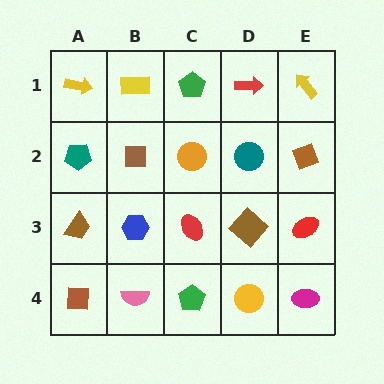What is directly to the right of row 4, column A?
A pink semicircle.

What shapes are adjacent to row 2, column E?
A yellow arrow (row 1, column E), a red ellipse (row 3, column E), a teal circle (row 2, column D).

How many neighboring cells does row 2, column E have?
3.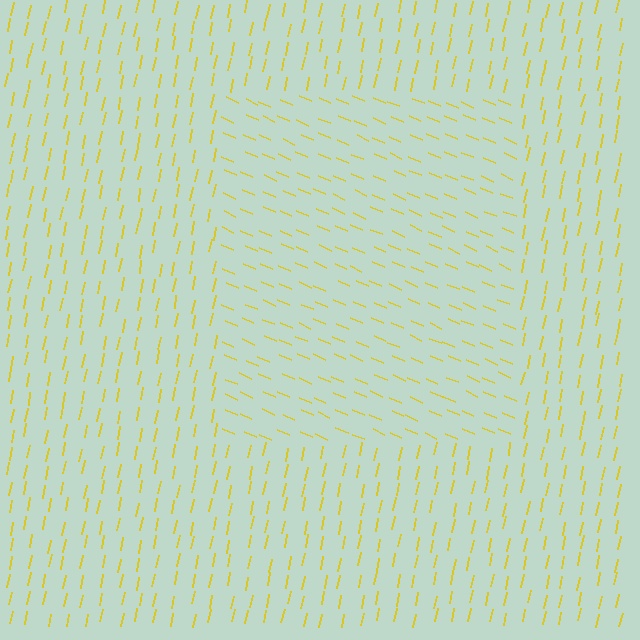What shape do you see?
I see a rectangle.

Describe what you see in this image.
The image is filled with small yellow line segments. A rectangle region in the image has lines oriented differently from the surrounding lines, creating a visible texture boundary.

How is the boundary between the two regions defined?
The boundary is defined purely by a change in line orientation (approximately 78 degrees difference). All lines are the same color and thickness.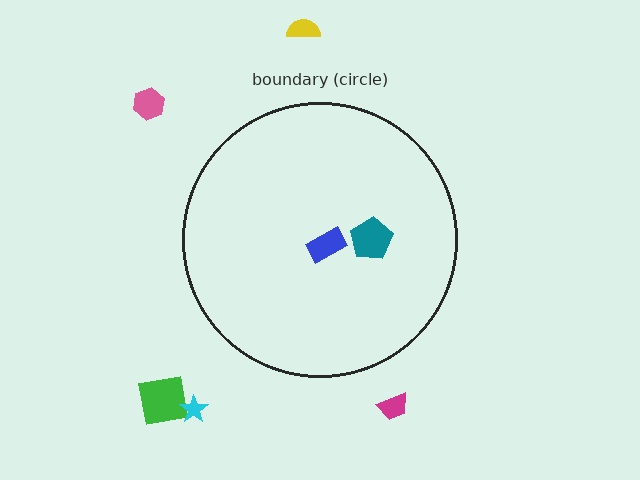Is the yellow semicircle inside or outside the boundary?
Outside.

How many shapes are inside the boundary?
2 inside, 5 outside.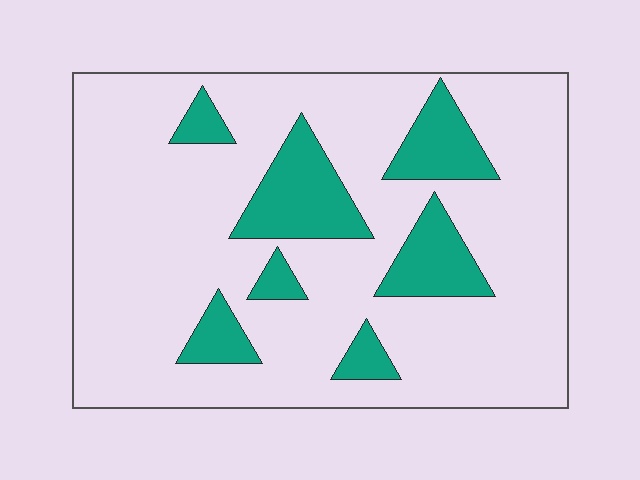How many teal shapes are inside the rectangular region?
7.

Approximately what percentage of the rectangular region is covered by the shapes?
Approximately 20%.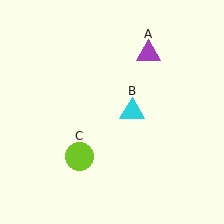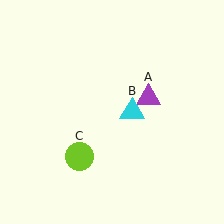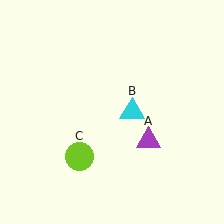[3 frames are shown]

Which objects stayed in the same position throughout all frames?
Cyan triangle (object B) and lime circle (object C) remained stationary.